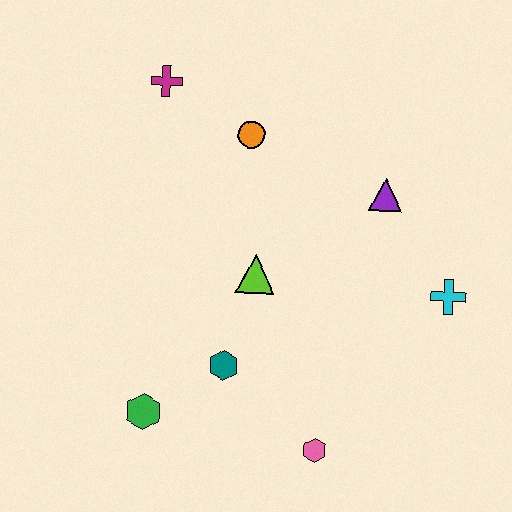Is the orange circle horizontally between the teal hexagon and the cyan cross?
Yes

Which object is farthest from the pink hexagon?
The magenta cross is farthest from the pink hexagon.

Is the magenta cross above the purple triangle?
Yes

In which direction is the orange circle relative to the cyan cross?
The orange circle is to the left of the cyan cross.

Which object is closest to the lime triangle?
The teal hexagon is closest to the lime triangle.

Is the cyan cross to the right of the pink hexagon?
Yes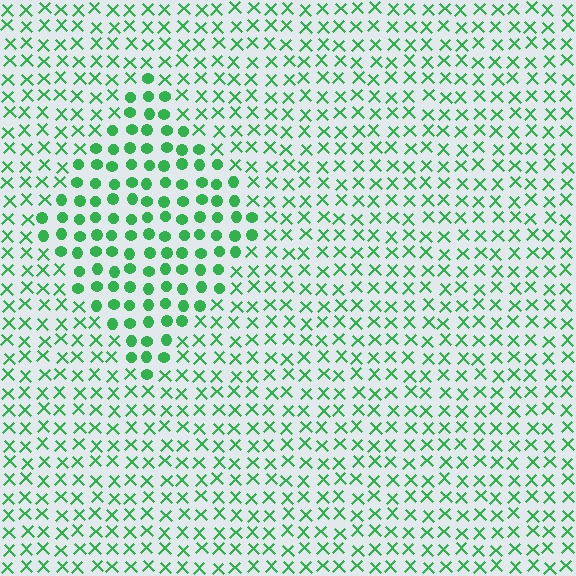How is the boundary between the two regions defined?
The boundary is defined by a change in element shape: circles inside vs. X marks outside. All elements share the same color and spacing.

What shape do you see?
I see a diamond.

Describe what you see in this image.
The image is filled with small green elements arranged in a uniform grid. A diamond-shaped region contains circles, while the surrounding area contains X marks. The boundary is defined purely by the change in element shape.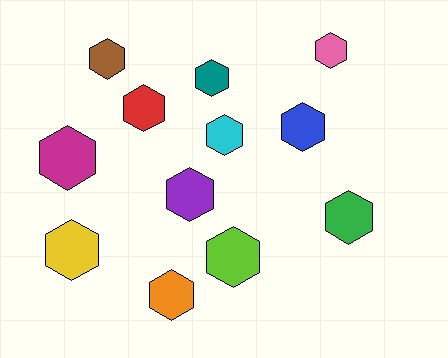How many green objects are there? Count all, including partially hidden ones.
There is 1 green object.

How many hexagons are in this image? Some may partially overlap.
There are 12 hexagons.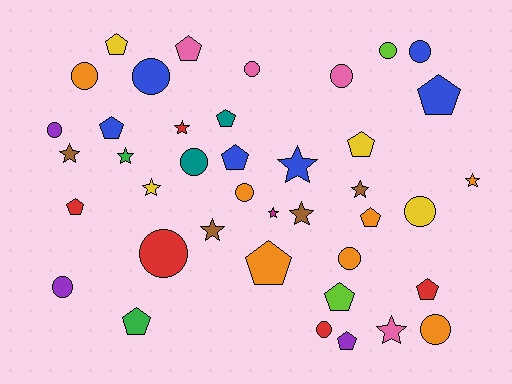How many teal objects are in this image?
There are 2 teal objects.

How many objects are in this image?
There are 40 objects.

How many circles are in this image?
There are 15 circles.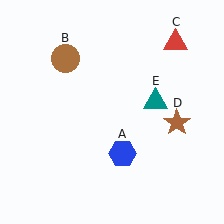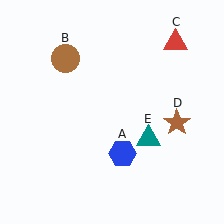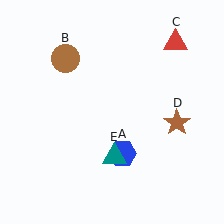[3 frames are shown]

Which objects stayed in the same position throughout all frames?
Blue hexagon (object A) and brown circle (object B) and red triangle (object C) and brown star (object D) remained stationary.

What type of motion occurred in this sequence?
The teal triangle (object E) rotated clockwise around the center of the scene.